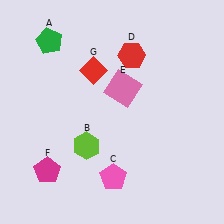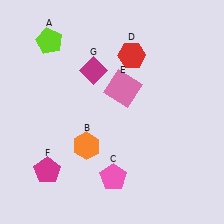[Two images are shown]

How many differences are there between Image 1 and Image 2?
There are 3 differences between the two images.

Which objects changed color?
A changed from green to lime. B changed from lime to orange. G changed from red to magenta.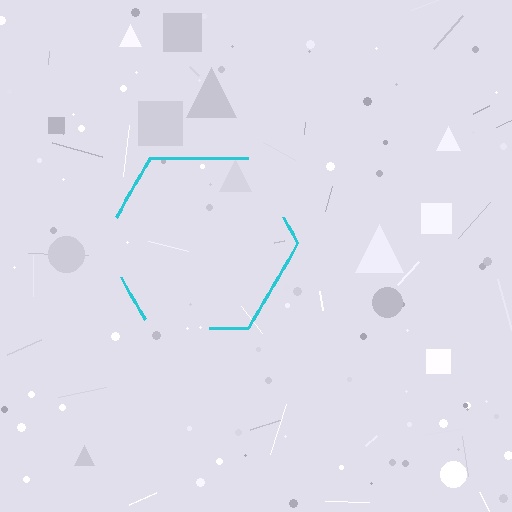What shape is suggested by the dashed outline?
The dashed outline suggests a hexagon.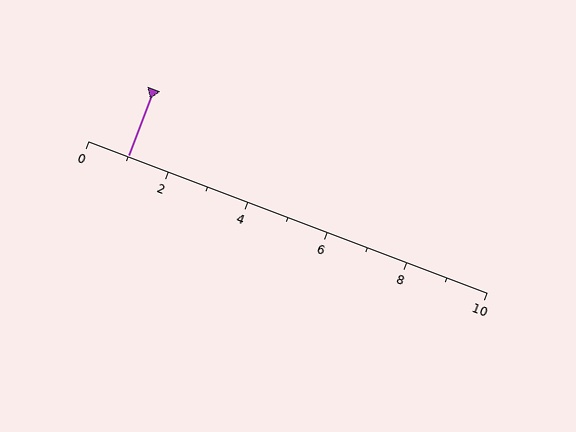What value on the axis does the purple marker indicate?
The marker indicates approximately 1.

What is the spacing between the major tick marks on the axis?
The major ticks are spaced 2 apart.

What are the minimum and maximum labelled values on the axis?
The axis runs from 0 to 10.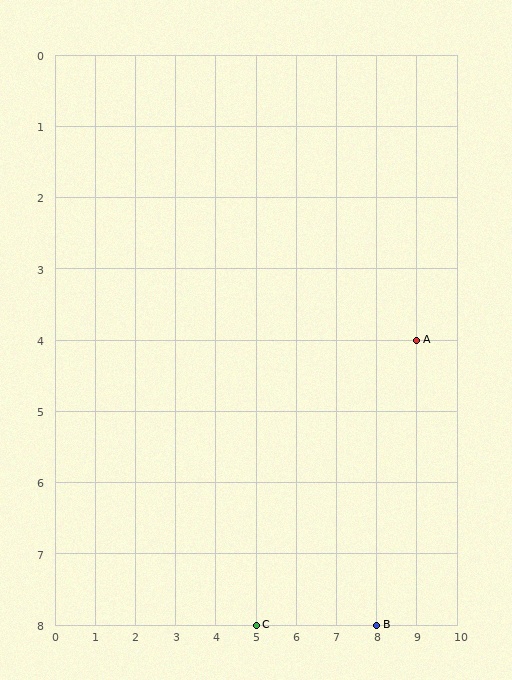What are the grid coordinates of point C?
Point C is at grid coordinates (5, 8).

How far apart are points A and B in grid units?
Points A and B are 1 column and 4 rows apart (about 4.1 grid units diagonally).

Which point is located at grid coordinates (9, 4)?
Point A is at (9, 4).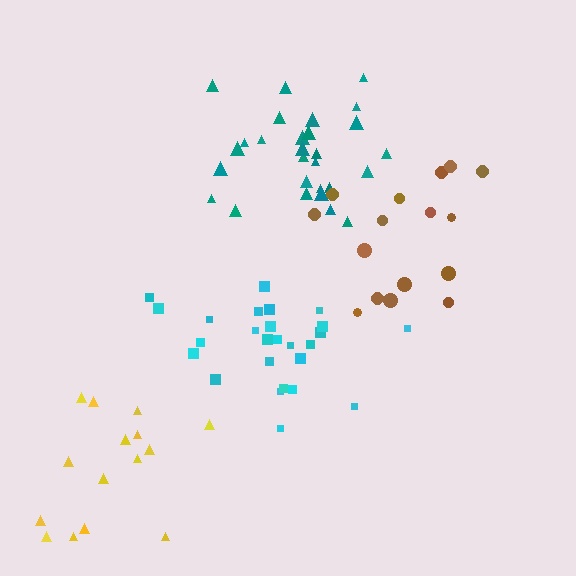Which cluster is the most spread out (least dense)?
Yellow.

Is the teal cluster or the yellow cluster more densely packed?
Teal.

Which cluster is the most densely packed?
Cyan.